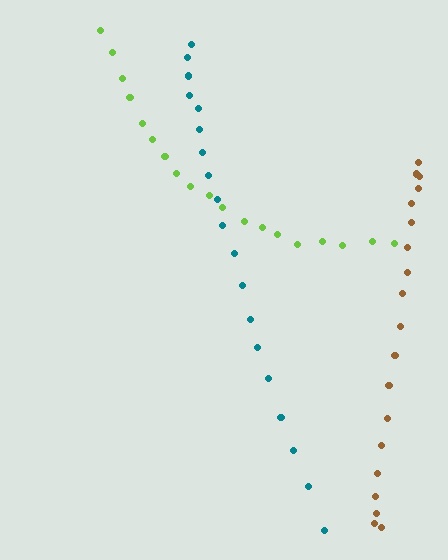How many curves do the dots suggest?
There are 3 distinct paths.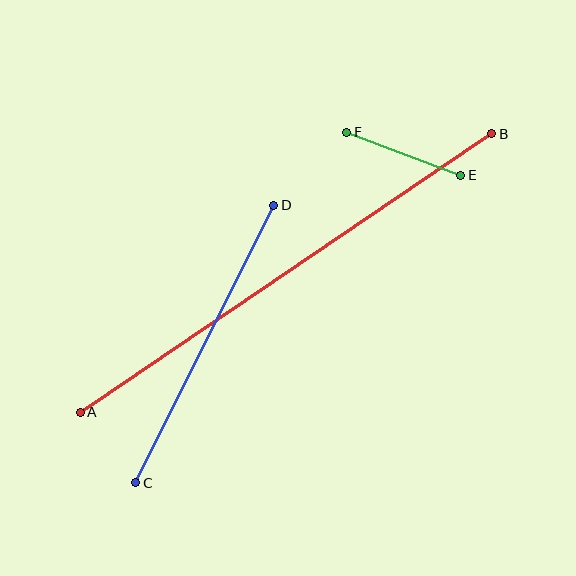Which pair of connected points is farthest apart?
Points A and B are farthest apart.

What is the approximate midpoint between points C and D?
The midpoint is at approximately (205, 344) pixels.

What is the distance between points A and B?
The distance is approximately 497 pixels.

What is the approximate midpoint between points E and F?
The midpoint is at approximately (404, 154) pixels.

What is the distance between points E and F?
The distance is approximately 122 pixels.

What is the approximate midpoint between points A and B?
The midpoint is at approximately (286, 273) pixels.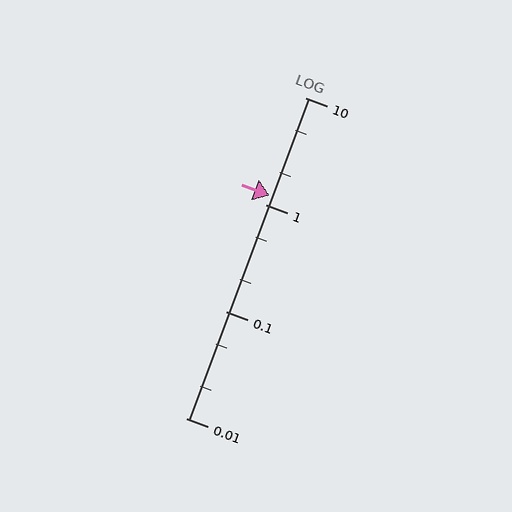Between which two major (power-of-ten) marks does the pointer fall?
The pointer is between 1 and 10.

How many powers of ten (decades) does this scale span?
The scale spans 3 decades, from 0.01 to 10.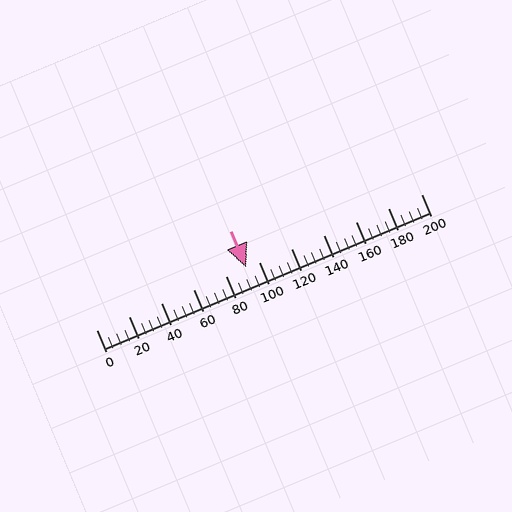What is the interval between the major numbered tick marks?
The major tick marks are spaced 20 units apart.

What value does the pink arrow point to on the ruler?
The pink arrow points to approximately 92.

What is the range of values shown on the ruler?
The ruler shows values from 0 to 200.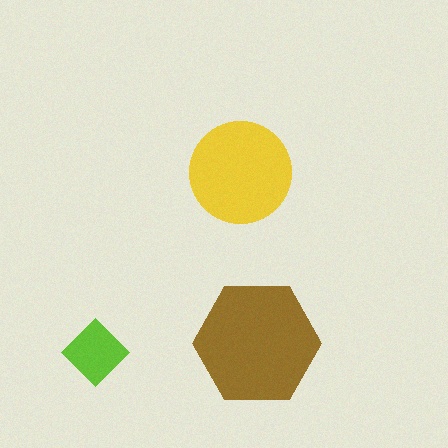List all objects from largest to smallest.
The brown hexagon, the yellow circle, the lime diamond.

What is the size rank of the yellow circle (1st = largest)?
2nd.